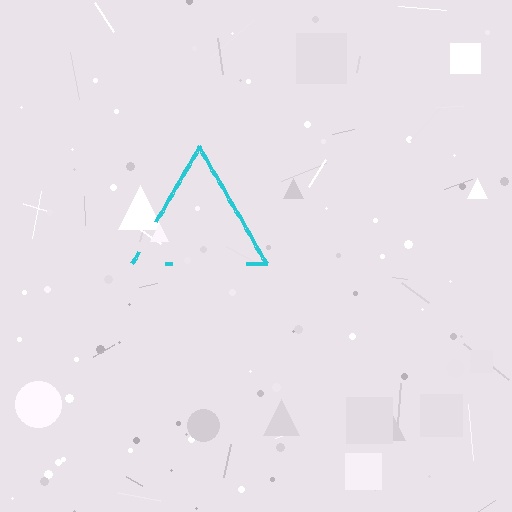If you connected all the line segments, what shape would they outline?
They would outline a triangle.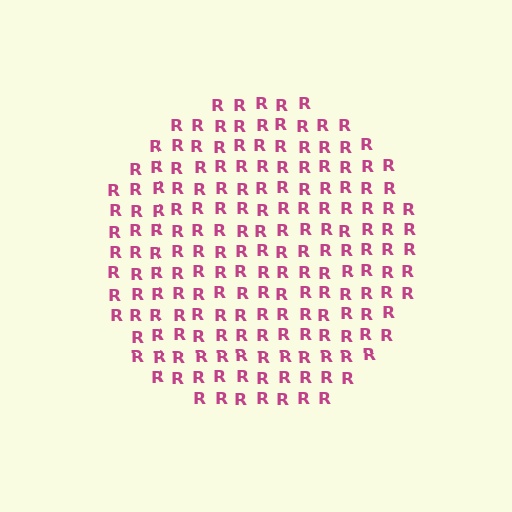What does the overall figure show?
The overall figure shows a circle.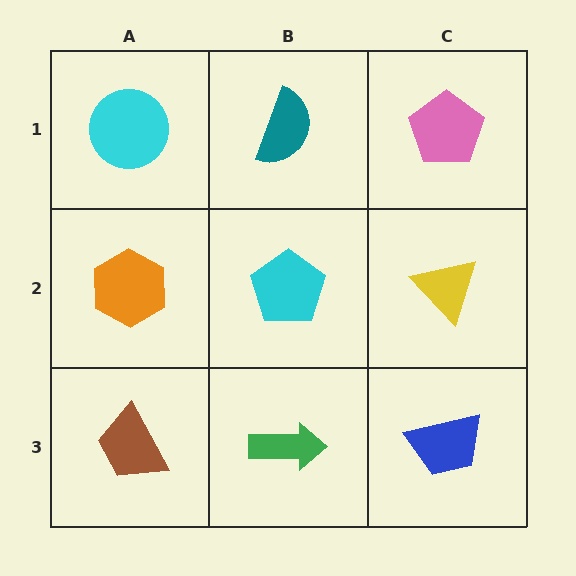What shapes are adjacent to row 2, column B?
A teal semicircle (row 1, column B), a green arrow (row 3, column B), an orange hexagon (row 2, column A), a yellow triangle (row 2, column C).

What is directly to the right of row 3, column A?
A green arrow.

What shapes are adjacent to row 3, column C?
A yellow triangle (row 2, column C), a green arrow (row 3, column B).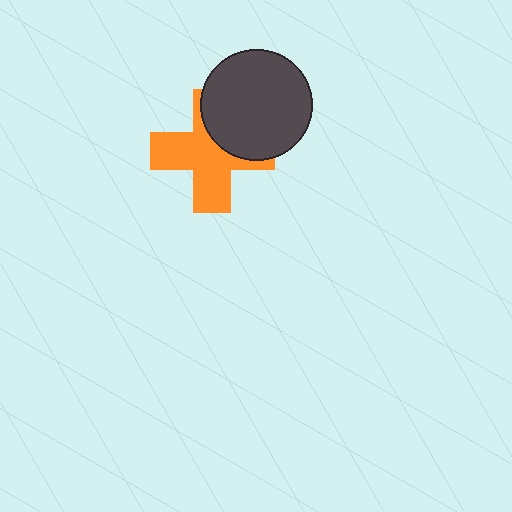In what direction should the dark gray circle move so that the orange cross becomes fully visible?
The dark gray circle should move toward the upper-right. That is the shortest direction to clear the overlap and leave the orange cross fully visible.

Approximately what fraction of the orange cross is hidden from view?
Roughly 35% of the orange cross is hidden behind the dark gray circle.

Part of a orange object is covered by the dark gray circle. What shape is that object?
It is a cross.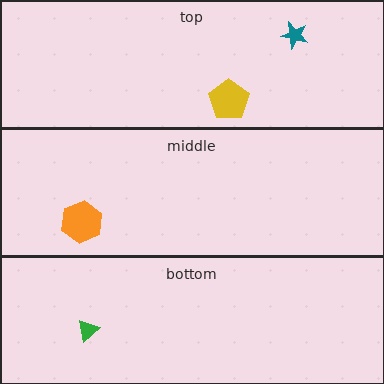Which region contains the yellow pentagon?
The top region.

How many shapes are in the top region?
2.